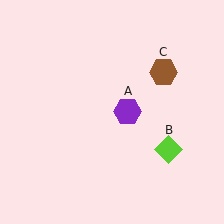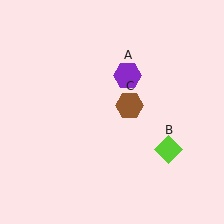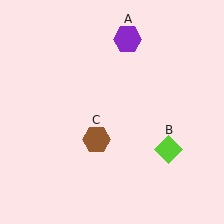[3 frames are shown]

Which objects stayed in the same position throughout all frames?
Lime diamond (object B) remained stationary.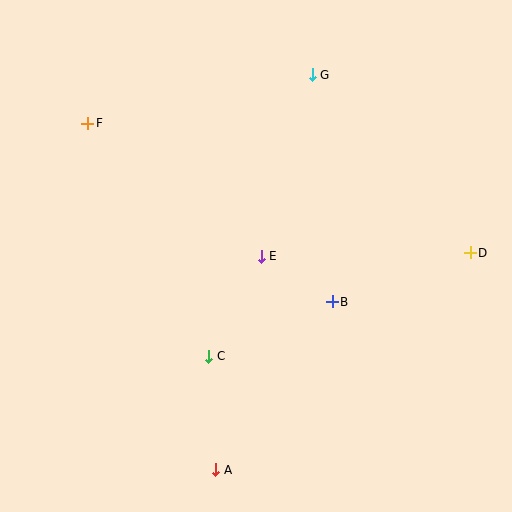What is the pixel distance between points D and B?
The distance between D and B is 147 pixels.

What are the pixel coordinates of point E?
Point E is at (261, 256).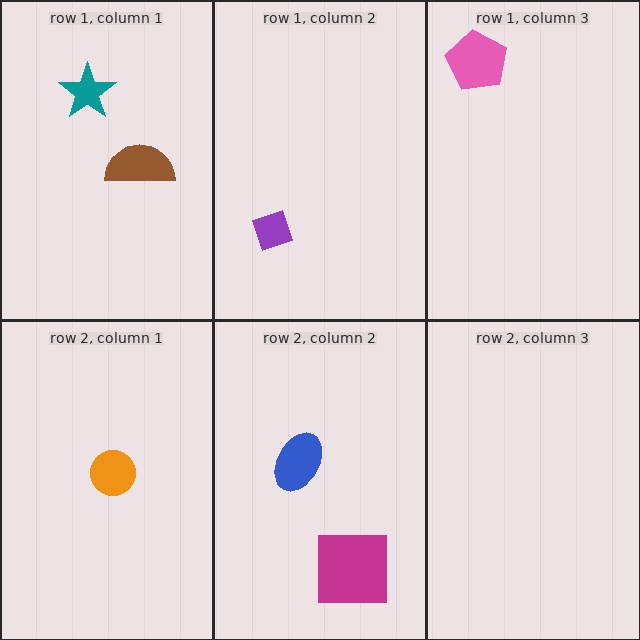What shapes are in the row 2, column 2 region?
The blue ellipse, the magenta square.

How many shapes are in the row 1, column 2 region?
1.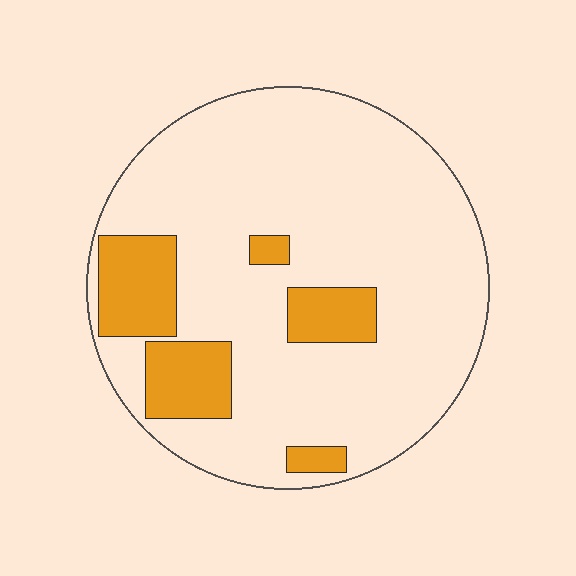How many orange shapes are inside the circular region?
5.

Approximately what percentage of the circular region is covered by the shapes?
Approximately 20%.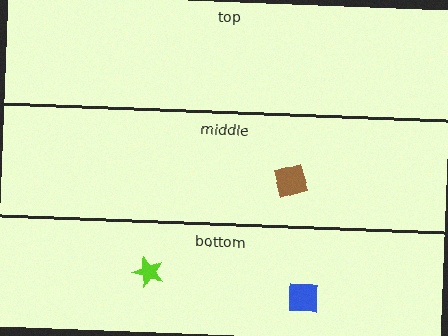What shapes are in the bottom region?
The lime star, the blue square.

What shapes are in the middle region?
The brown square.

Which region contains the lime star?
The bottom region.